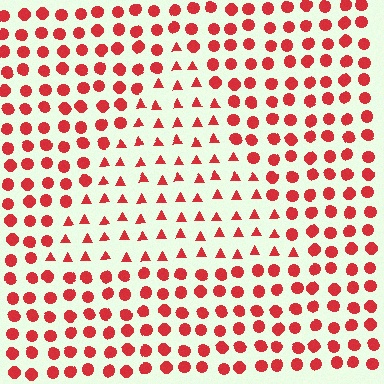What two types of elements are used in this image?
The image uses triangles inside the triangle region and circles outside it.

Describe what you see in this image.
The image is filled with small red elements arranged in a uniform grid. A triangle-shaped region contains triangles, while the surrounding area contains circles. The boundary is defined purely by the change in element shape.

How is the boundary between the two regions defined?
The boundary is defined by a change in element shape: triangles inside vs. circles outside. All elements share the same color and spacing.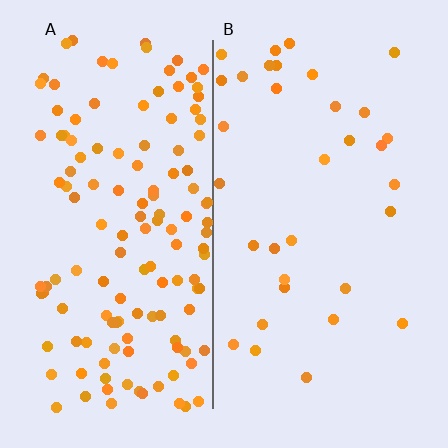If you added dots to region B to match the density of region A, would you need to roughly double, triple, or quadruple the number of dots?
Approximately quadruple.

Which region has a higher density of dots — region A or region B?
A (the left).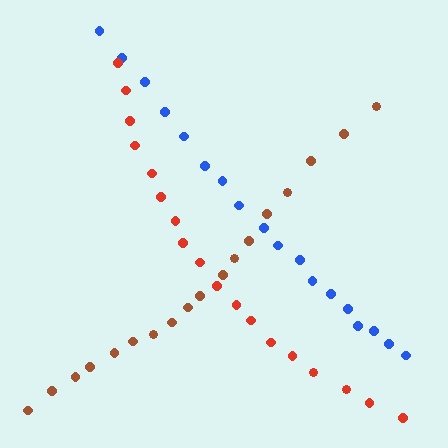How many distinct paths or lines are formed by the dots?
There are 3 distinct paths.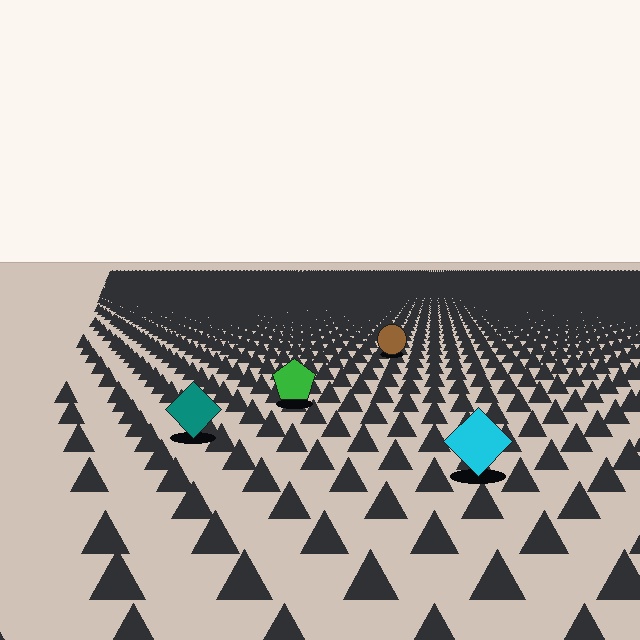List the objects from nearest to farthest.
From nearest to farthest: the cyan diamond, the teal diamond, the green pentagon, the brown circle.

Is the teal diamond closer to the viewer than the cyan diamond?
No. The cyan diamond is closer — you can tell from the texture gradient: the ground texture is coarser near it.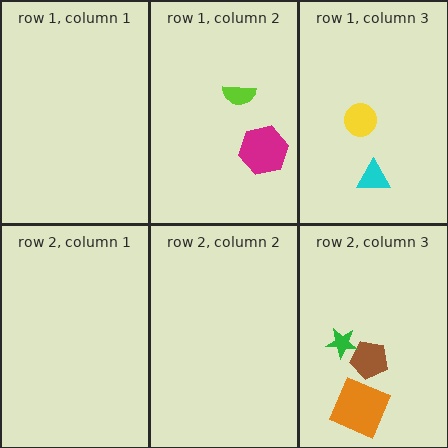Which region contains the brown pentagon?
The row 2, column 3 region.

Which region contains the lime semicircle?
The row 1, column 2 region.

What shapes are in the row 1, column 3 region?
The yellow circle, the cyan triangle.